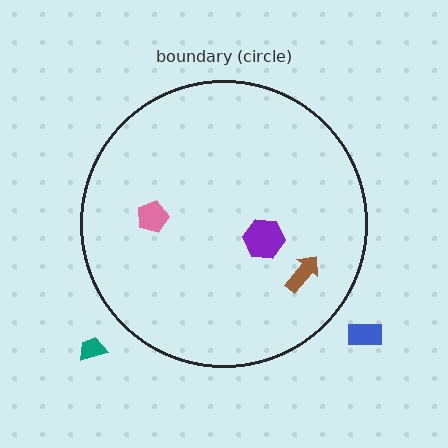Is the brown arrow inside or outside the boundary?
Inside.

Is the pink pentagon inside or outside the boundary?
Inside.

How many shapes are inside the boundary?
3 inside, 2 outside.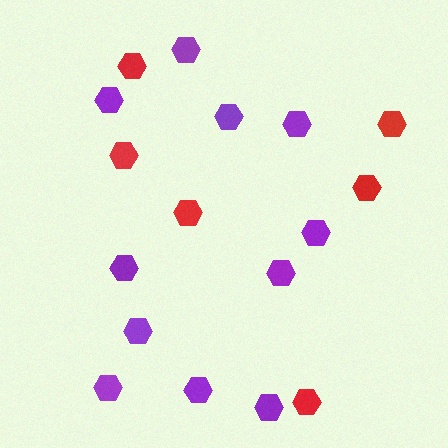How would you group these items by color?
There are 2 groups: one group of purple hexagons (11) and one group of red hexagons (6).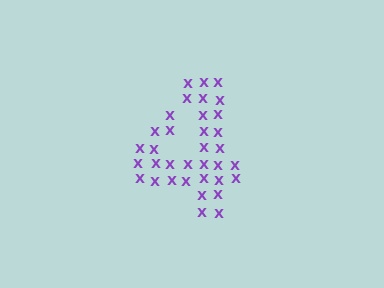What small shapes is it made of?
It is made of small letter X's.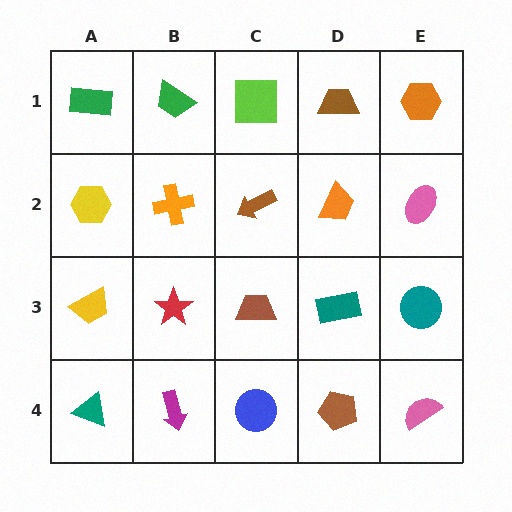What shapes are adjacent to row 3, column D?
An orange trapezoid (row 2, column D), a brown pentagon (row 4, column D), a brown trapezoid (row 3, column C), a teal circle (row 3, column E).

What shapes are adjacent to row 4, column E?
A teal circle (row 3, column E), a brown pentagon (row 4, column D).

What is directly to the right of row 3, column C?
A teal rectangle.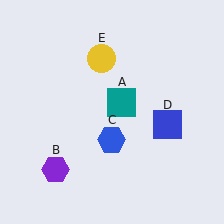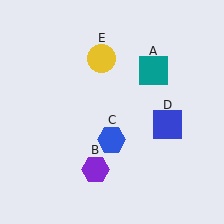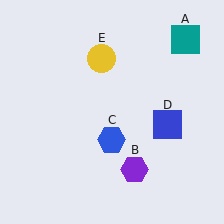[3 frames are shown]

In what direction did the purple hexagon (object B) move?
The purple hexagon (object B) moved right.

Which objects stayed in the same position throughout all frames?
Blue hexagon (object C) and blue square (object D) and yellow circle (object E) remained stationary.